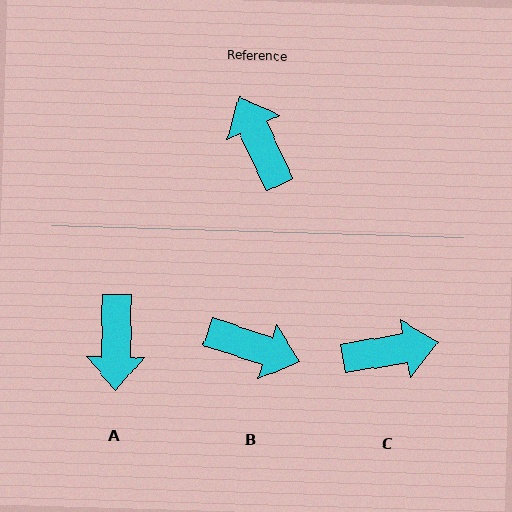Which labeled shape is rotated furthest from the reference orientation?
A, about 154 degrees away.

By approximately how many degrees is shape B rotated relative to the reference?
Approximately 134 degrees clockwise.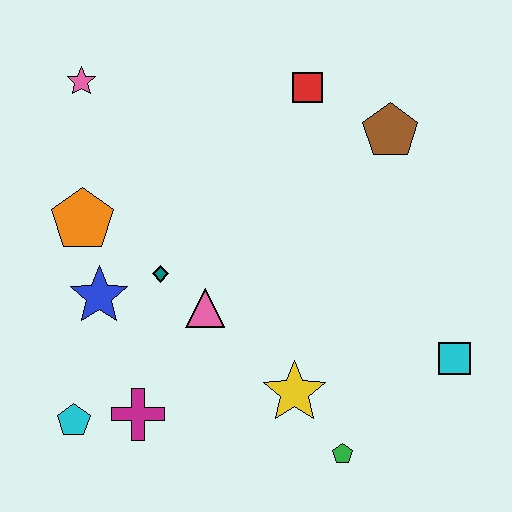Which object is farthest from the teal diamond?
The cyan square is farthest from the teal diamond.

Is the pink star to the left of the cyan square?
Yes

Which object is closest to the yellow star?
The green pentagon is closest to the yellow star.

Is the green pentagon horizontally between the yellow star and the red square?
No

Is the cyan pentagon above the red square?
No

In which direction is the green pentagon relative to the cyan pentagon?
The green pentagon is to the right of the cyan pentagon.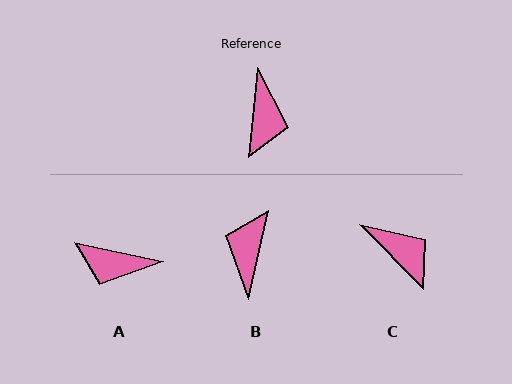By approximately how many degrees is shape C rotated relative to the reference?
Approximately 50 degrees counter-clockwise.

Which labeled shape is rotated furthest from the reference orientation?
B, about 173 degrees away.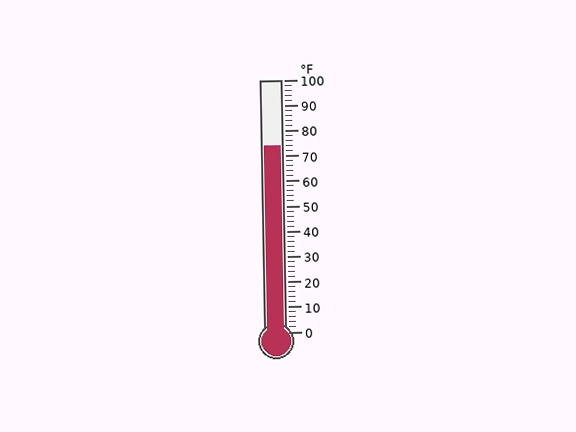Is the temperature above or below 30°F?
The temperature is above 30°F.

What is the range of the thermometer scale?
The thermometer scale ranges from 0°F to 100°F.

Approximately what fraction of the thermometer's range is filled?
The thermometer is filled to approximately 75% of its range.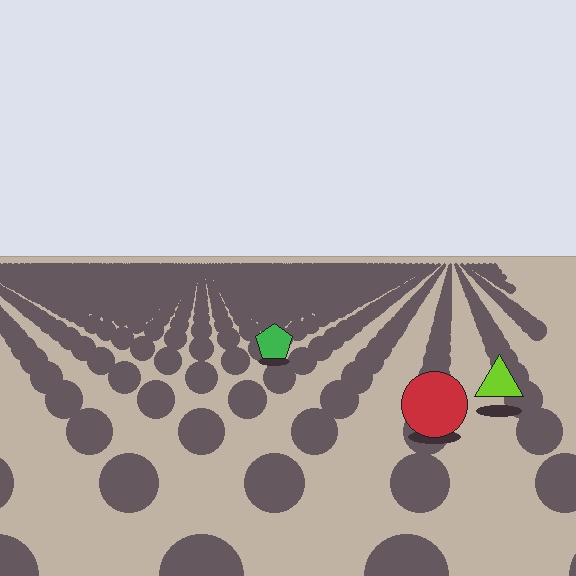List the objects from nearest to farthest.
From nearest to farthest: the red circle, the lime triangle, the green pentagon.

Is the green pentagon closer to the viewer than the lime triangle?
No. The lime triangle is closer — you can tell from the texture gradient: the ground texture is coarser near it.